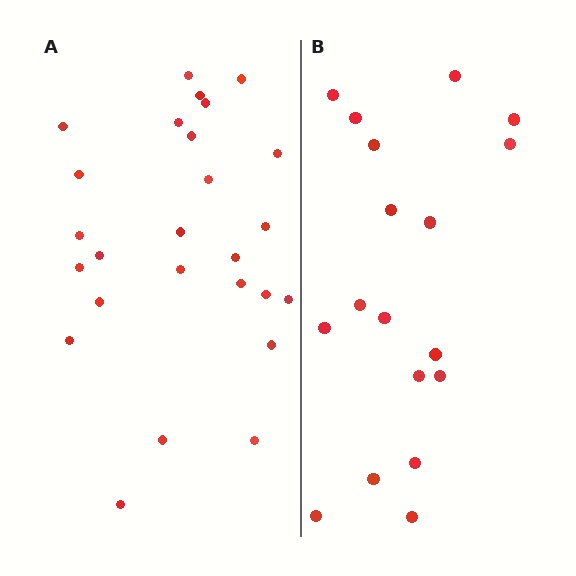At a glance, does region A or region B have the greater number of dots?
Region A (the left region) has more dots.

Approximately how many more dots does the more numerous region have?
Region A has roughly 8 or so more dots than region B.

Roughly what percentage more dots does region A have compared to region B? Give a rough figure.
About 45% more.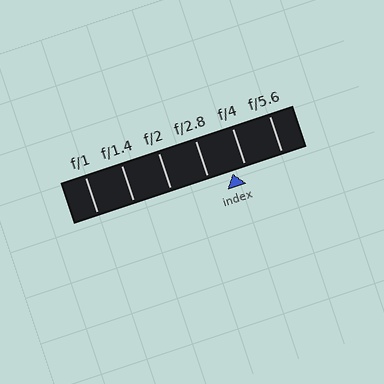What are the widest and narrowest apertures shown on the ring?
The widest aperture shown is f/1 and the narrowest is f/5.6.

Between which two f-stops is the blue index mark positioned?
The index mark is between f/2.8 and f/4.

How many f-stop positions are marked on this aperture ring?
There are 6 f-stop positions marked.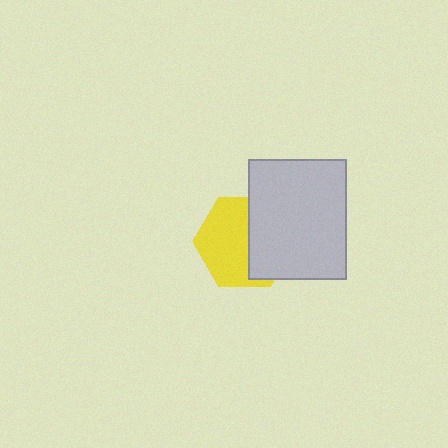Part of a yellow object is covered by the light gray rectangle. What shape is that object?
It is a hexagon.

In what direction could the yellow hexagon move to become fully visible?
The yellow hexagon could move left. That would shift it out from behind the light gray rectangle entirely.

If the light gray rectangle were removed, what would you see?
You would see the complete yellow hexagon.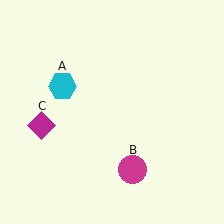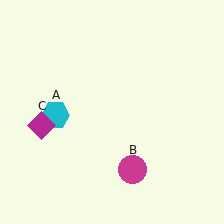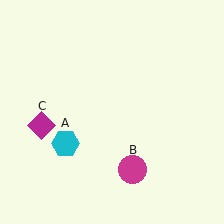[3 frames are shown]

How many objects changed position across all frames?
1 object changed position: cyan hexagon (object A).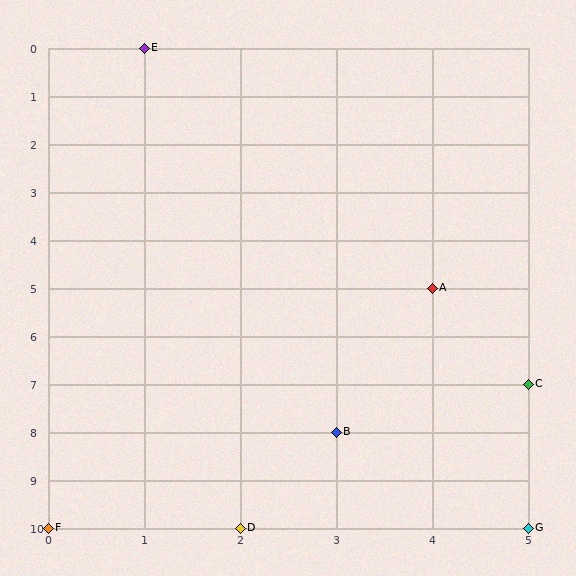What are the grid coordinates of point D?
Point D is at grid coordinates (2, 10).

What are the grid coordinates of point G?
Point G is at grid coordinates (5, 10).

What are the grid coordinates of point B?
Point B is at grid coordinates (3, 8).